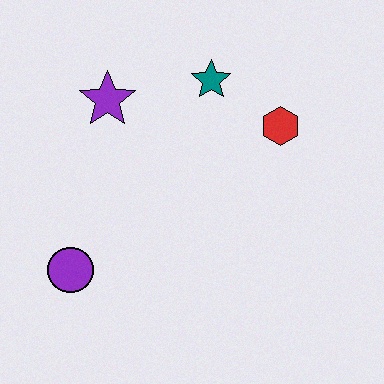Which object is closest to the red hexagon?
The teal star is closest to the red hexagon.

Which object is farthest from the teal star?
The purple circle is farthest from the teal star.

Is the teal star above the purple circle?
Yes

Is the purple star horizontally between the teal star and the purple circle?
Yes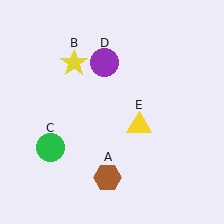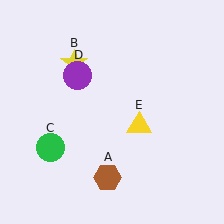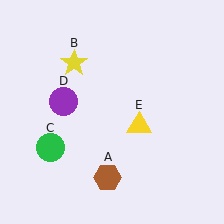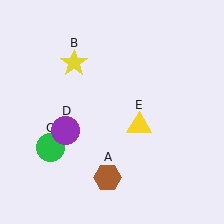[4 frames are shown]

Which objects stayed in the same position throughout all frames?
Brown hexagon (object A) and yellow star (object B) and green circle (object C) and yellow triangle (object E) remained stationary.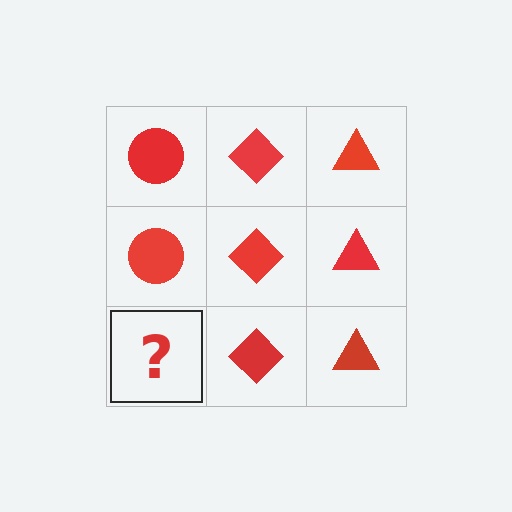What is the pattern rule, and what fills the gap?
The rule is that each column has a consistent shape. The gap should be filled with a red circle.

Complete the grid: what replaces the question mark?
The question mark should be replaced with a red circle.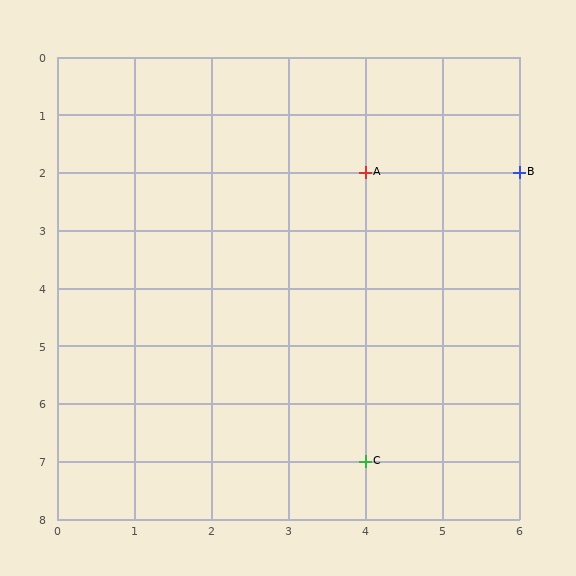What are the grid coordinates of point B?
Point B is at grid coordinates (6, 2).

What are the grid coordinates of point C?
Point C is at grid coordinates (4, 7).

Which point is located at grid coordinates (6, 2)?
Point B is at (6, 2).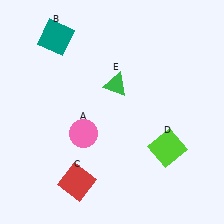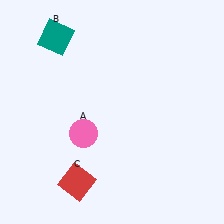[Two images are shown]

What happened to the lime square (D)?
The lime square (D) was removed in Image 2. It was in the bottom-right area of Image 1.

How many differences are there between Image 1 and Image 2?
There are 2 differences between the two images.